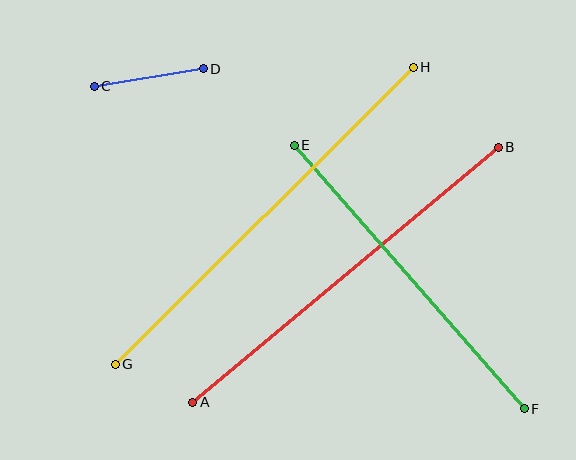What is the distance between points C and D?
The distance is approximately 110 pixels.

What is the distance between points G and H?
The distance is approximately 421 pixels.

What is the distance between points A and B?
The distance is approximately 398 pixels.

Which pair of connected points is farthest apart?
Points G and H are farthest apart.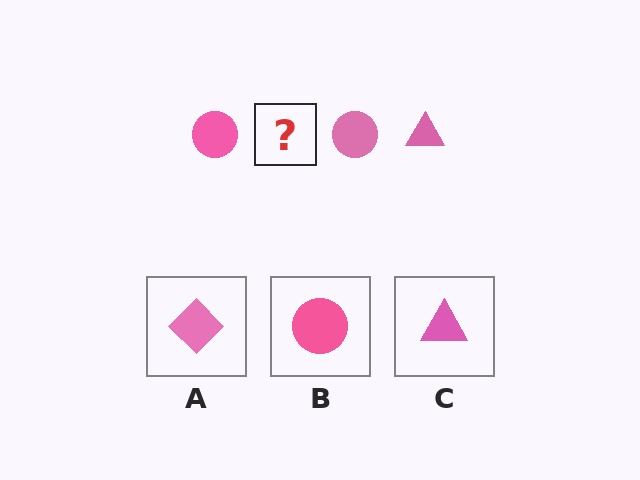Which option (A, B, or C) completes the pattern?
C.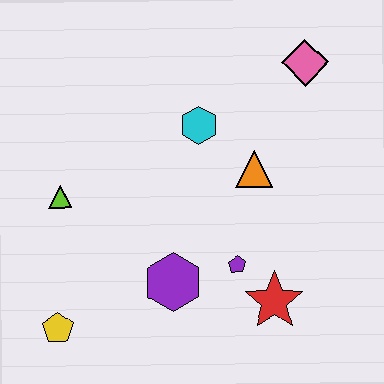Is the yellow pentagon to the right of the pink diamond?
No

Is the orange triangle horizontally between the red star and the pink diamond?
No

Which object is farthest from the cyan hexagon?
The yellow pentagon is farthest from the cyan hexagon.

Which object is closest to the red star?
The purple pentagon is closest to the red star.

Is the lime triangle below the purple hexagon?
No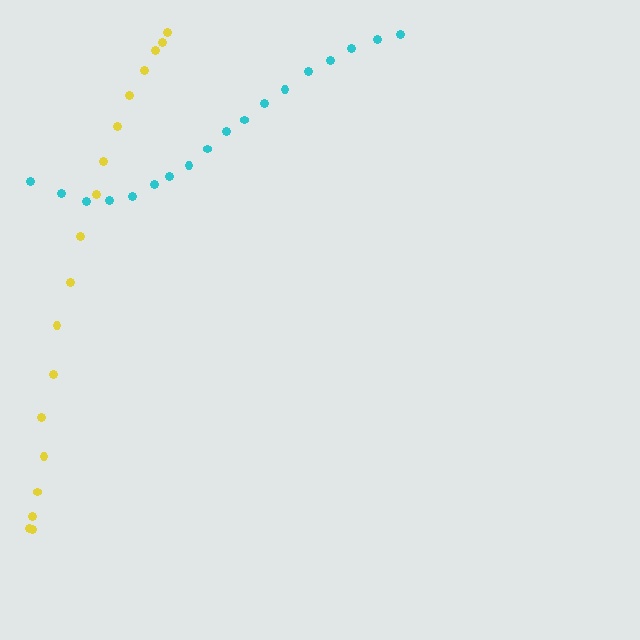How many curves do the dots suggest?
There are 2 distinct paths.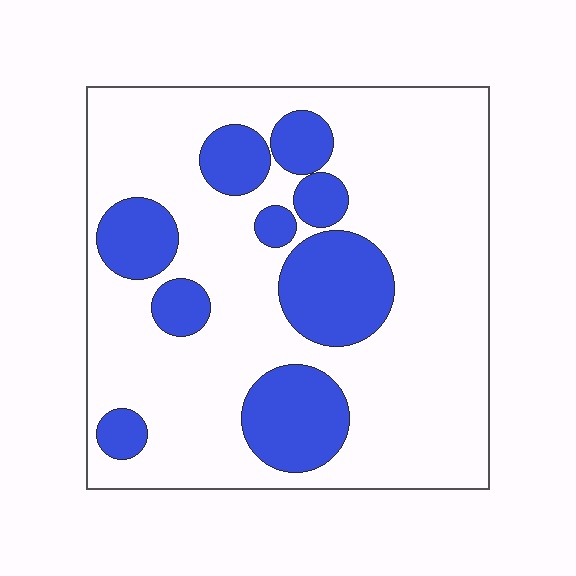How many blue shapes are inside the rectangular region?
9.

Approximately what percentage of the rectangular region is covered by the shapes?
Approximately 25%.